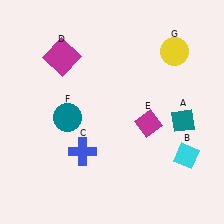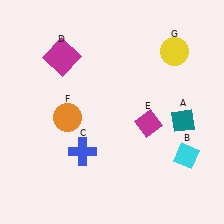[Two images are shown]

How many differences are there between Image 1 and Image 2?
There is 1 difference between the two images.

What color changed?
The circle (F) changed from teal in Image 1 to orange in Image 2.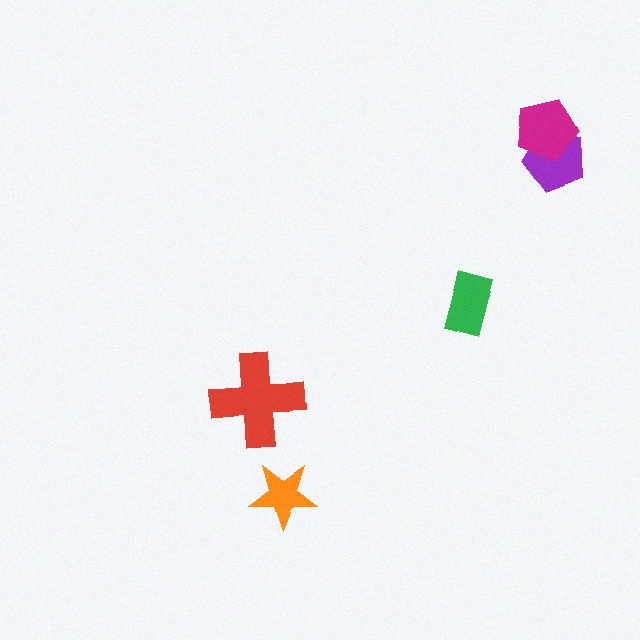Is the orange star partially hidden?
No, no other shape covers it.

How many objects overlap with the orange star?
0 objects overlap with the orange star.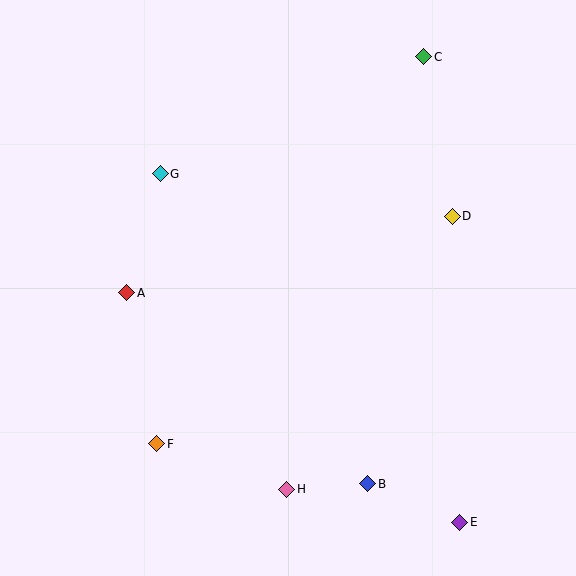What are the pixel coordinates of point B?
Point B is at (368, 484).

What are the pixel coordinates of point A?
Point A is at (127, 293).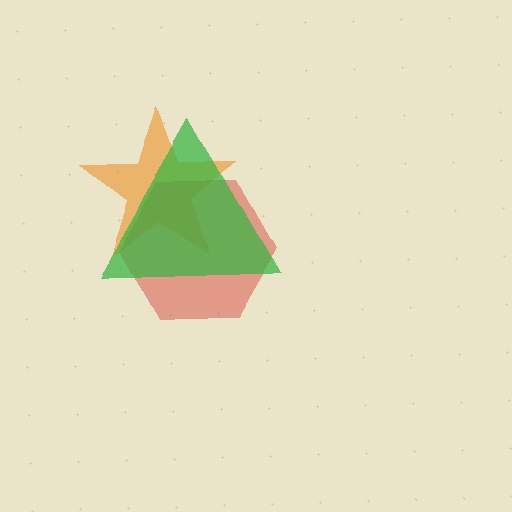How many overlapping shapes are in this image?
There are 3 overlapping shapes in the image.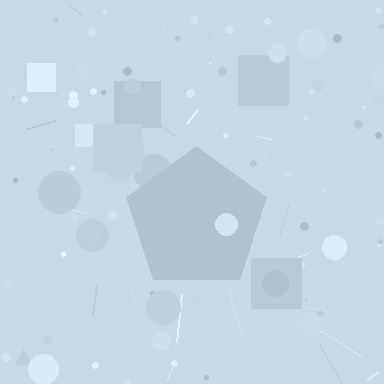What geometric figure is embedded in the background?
A pentagon is embedded in the background.